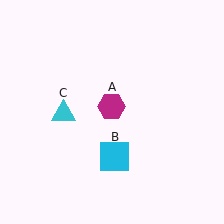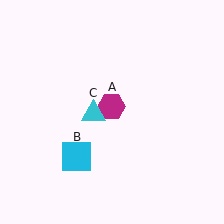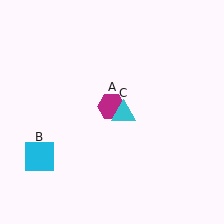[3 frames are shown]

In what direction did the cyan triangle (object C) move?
The cyan triangle (object C) moved right.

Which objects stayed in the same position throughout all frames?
Magenta hexagon (object A) remained stationary.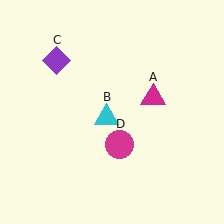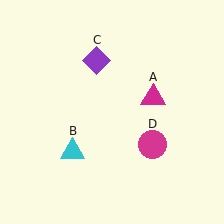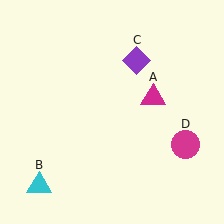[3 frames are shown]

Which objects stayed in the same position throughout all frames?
Magenta triangle (object A) remained stationary.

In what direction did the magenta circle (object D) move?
The magenta circle (object D) moved right.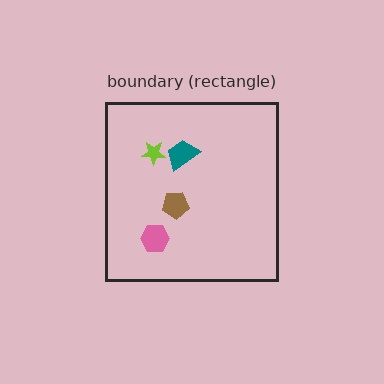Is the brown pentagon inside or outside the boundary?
Inside.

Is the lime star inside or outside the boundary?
Inside.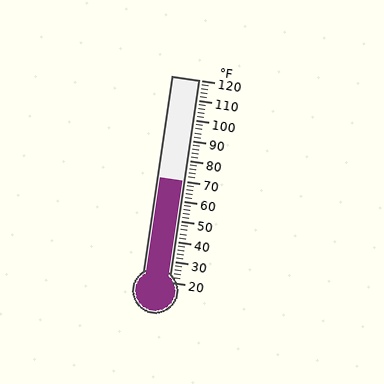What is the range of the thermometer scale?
The thermometer scale ranges from 20°F to 120°F.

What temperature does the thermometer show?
The thermometer shows approximately 70°F.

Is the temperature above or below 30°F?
The temperature is above 30°F.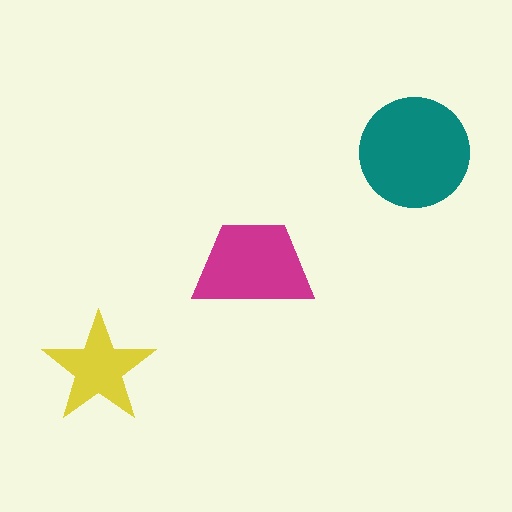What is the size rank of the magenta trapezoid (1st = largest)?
2nd.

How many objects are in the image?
There are 3 objects in the image.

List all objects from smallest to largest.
The yellow star, the magenta trapezoid, the teal circle.